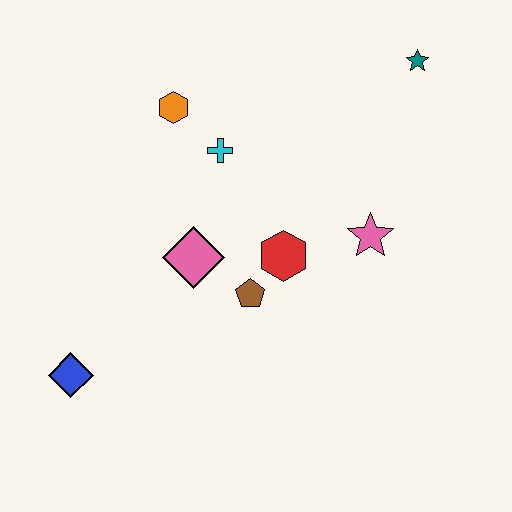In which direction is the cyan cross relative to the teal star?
The cyan cross is to the left of the teal star.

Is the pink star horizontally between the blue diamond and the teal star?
Yes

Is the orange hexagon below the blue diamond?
No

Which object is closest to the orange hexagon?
The cyan cross is closest to the orange hexagon.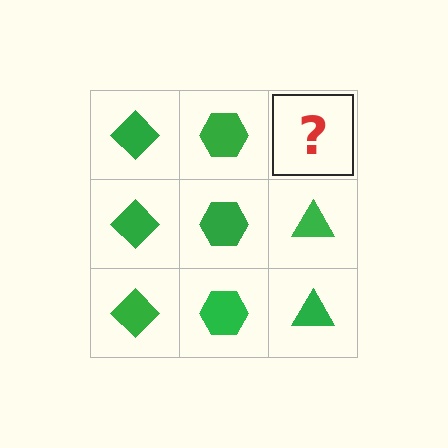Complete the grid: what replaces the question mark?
The question mark should be replaced with a green triangle.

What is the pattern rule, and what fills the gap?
The rule is that each column has a consistent shape. The gap should be filled with a green triangle.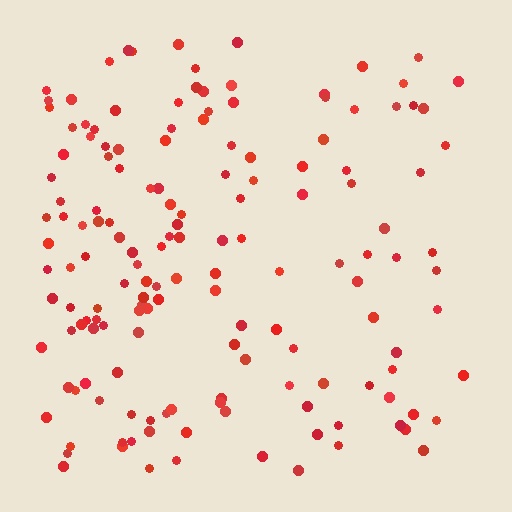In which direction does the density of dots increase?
From right to left, with the left side densest.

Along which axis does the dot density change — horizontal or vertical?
Horizontal.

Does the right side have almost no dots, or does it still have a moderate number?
Still a moderate number, just noticeably fewer than the left.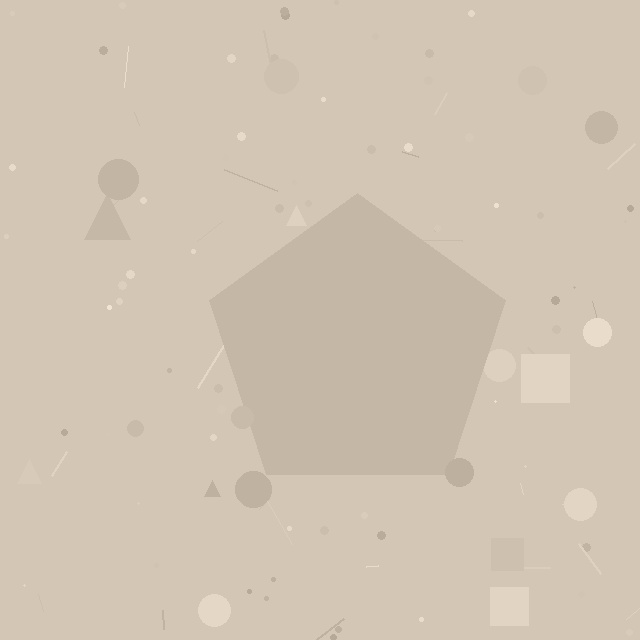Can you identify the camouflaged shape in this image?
The camouflaged shape is a pentagon.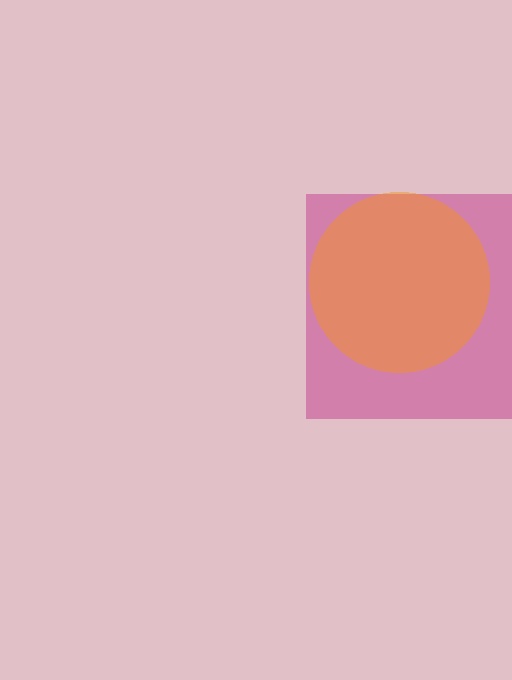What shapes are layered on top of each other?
The layered shapes are: a magenta square, an orange circle.